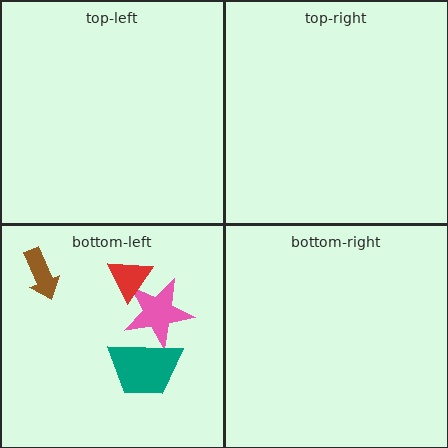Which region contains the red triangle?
The bottom-left region.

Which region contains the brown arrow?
The bottom-left region.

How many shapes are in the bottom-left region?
4.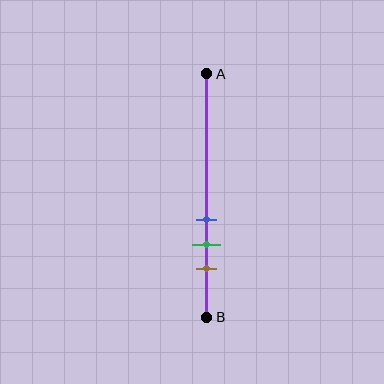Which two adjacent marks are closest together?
The blue and green marks are the closest adjacent pair.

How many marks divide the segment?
There are 3 marks dividing the segment.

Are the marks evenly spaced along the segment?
Yes, the marks are approximately evenly spaced.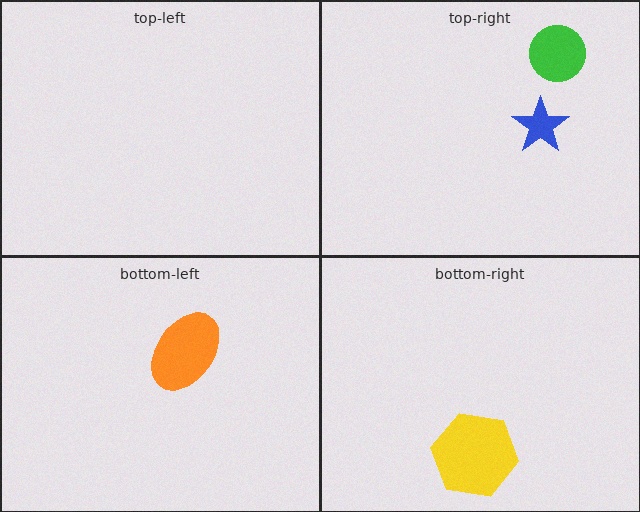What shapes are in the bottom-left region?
The orange ellipse.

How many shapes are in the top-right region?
2.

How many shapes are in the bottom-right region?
1.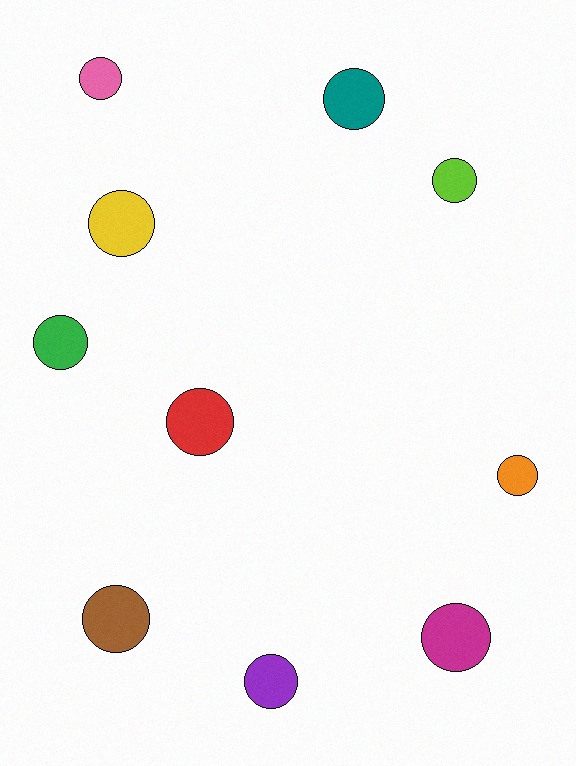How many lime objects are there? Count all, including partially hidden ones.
There is 1 lime object.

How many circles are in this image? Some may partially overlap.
There are 10 circles.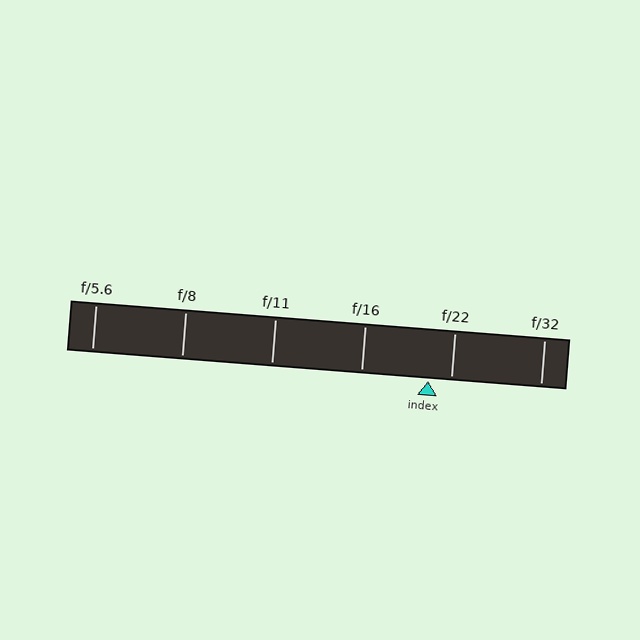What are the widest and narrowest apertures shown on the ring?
The widest aperture shown is f/5.6 and the narrowest is f/32.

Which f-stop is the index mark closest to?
The index mark is closest to f/22.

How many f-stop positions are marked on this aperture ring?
There are 6 f-stop positions marked.